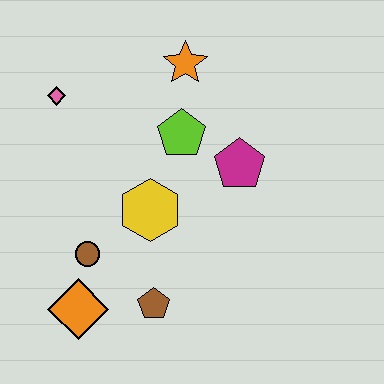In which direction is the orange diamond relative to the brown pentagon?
The orange diamond is to the left of the brown pentagon.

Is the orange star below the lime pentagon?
No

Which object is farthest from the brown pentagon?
The orange star is farthest from the brown pentagon.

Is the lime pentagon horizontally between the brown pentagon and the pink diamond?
No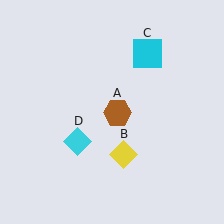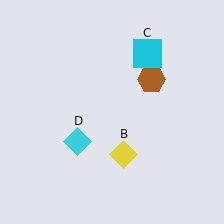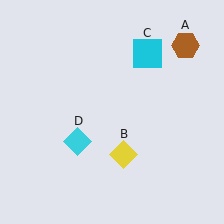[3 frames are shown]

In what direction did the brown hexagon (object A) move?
The brown hexagon (object A) moved up and to the right.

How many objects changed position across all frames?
1 object changed position: brown hexagon (object A).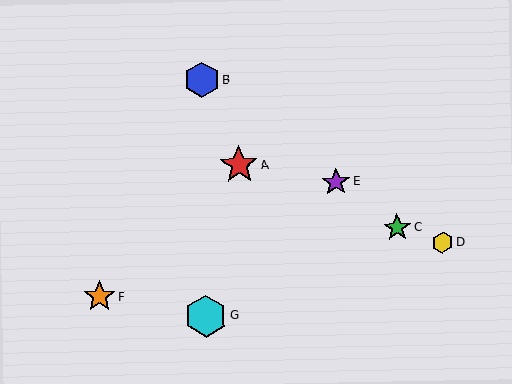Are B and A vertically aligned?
No, B is at x≈202 and A is at x≈239.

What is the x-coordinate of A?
Object A is at x≈239.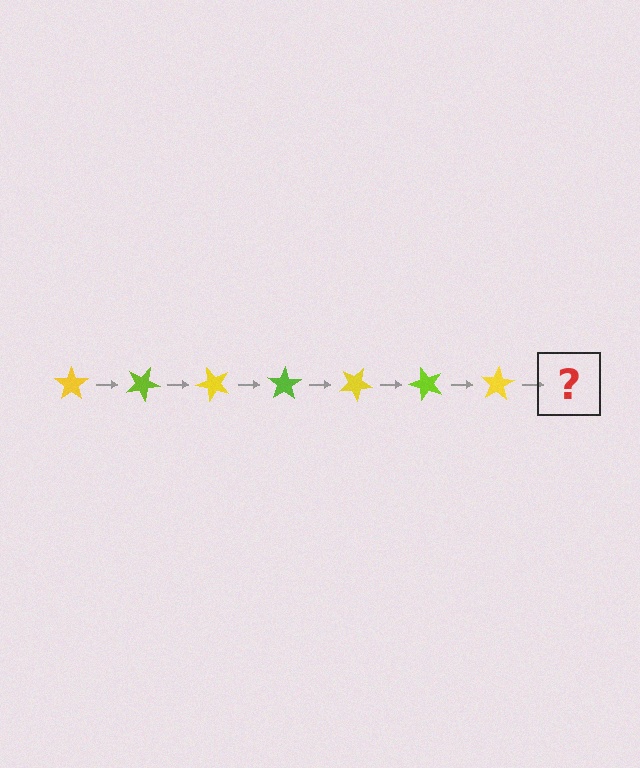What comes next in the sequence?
The next element should be a lime star, rotated 175 degrees from the start.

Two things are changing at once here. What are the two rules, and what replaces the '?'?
The two rules are that it rotates 25 degrees each step and the color cycles through yellow and lime. The '?' should be a lime star, rotated 175 degrees from the start.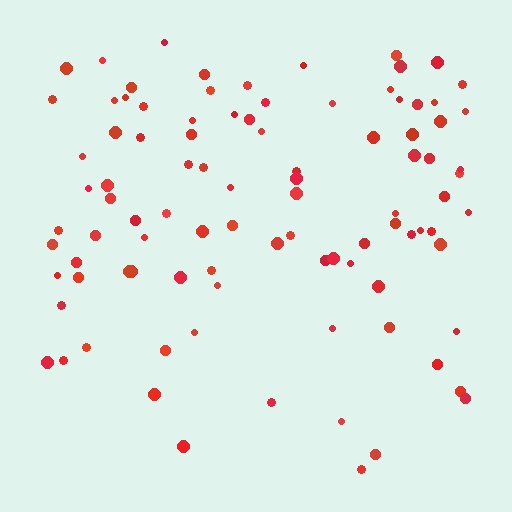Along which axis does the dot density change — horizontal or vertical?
Vertical.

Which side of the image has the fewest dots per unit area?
The bottom.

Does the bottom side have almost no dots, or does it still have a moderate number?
Still a moderate number, just noticeably fewer than the top.